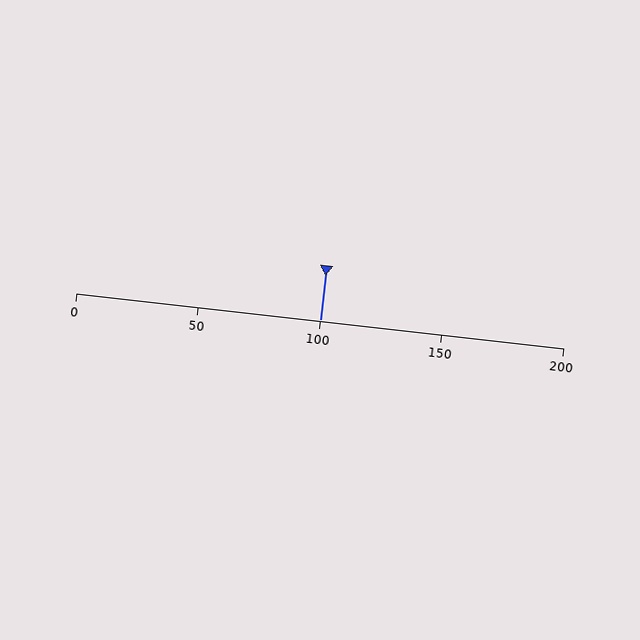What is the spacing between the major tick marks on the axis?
The major ticks are spaced 50 apart.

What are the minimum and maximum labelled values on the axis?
The axis runs from 0 to 200.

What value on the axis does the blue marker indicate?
The marker indicates approximately 100.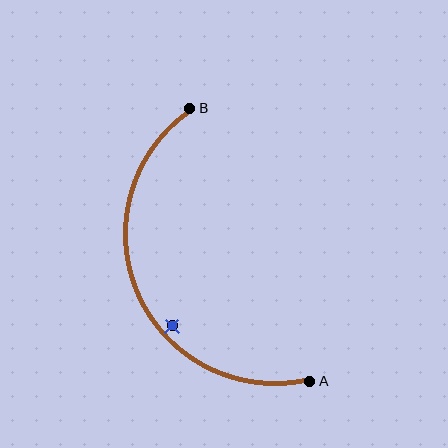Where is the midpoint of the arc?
The arc midpoint is the point on the curve farthest from the straight line joining A and B. It sits to the left of that line.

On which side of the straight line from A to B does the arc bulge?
The arc bulges to the left of the straight line connecting A and B.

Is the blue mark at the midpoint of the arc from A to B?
No — the blue mark does not lie on the arc at all. It sits slightly inside the curve.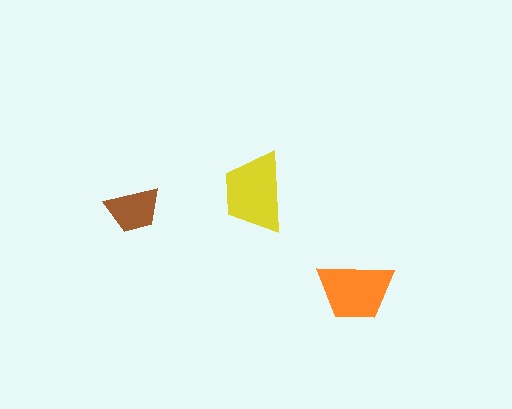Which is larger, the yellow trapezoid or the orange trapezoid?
The yellow one.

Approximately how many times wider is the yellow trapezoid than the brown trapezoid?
About 1.5 times wider.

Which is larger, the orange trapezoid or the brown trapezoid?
The orange one.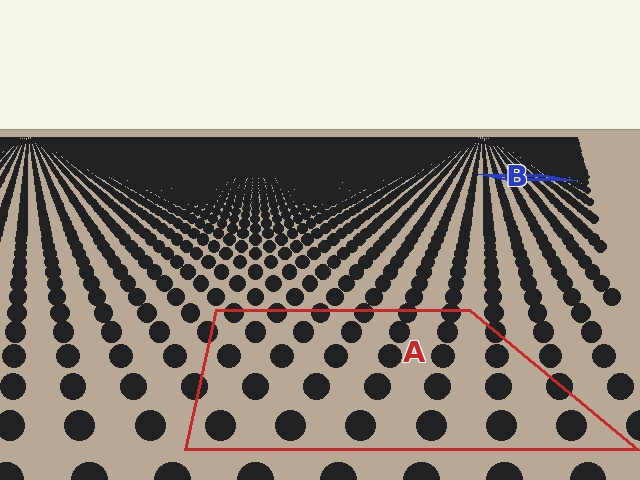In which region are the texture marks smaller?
The texture marks are smaller in region B, because it is farther away.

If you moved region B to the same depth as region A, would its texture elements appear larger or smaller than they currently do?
They would appear larger. At a closer depth, the same texture elements are projected at a bigger on-screen size.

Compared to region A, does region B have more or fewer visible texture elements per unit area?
Region B has more texture elements per unit area — they are packed more densely because it is farther away.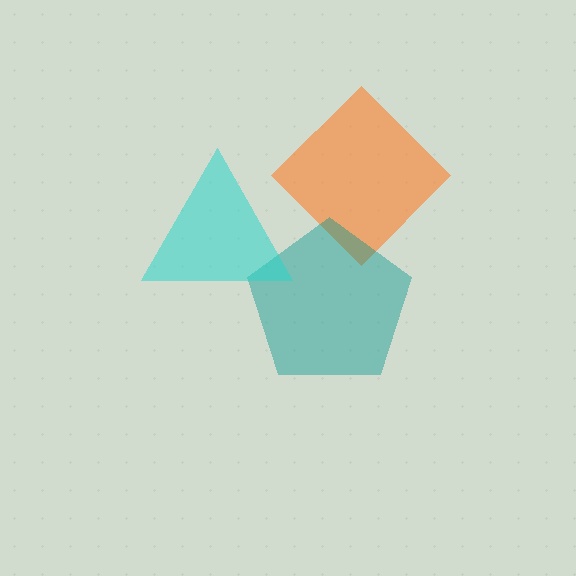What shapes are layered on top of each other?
The layered shapes are: an orange diamond, a teal pentagon, a cyan triangle.